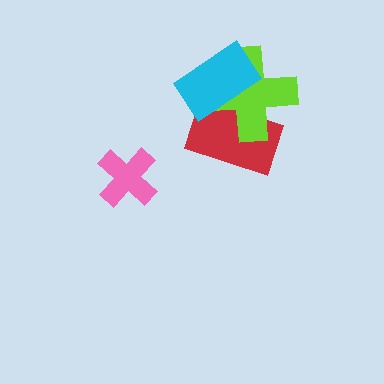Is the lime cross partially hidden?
Yes, it is partially covered by another shape.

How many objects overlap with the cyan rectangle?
2 objects overlap with the cyan rectangle.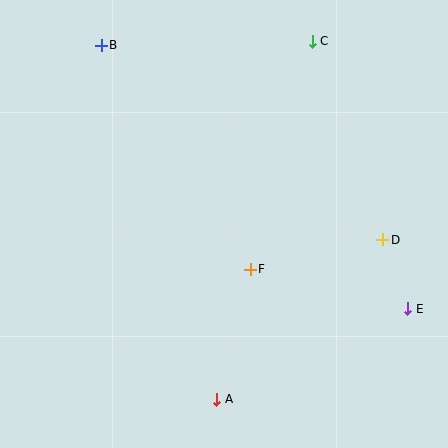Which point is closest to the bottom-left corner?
Point A is closest to the bottom-left corner.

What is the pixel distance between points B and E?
The distance between B and E is 404 pixels.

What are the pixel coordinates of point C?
Point C is at (312, 41).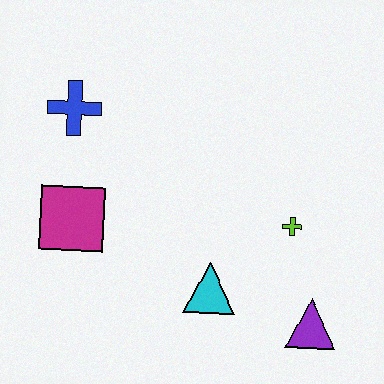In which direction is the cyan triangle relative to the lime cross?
The cyan triangle is to the left of the lime cross.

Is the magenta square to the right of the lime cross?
No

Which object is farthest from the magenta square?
The purple triangle is farthest from the magenta square.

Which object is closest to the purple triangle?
The lime cross is closest to the purple triangle.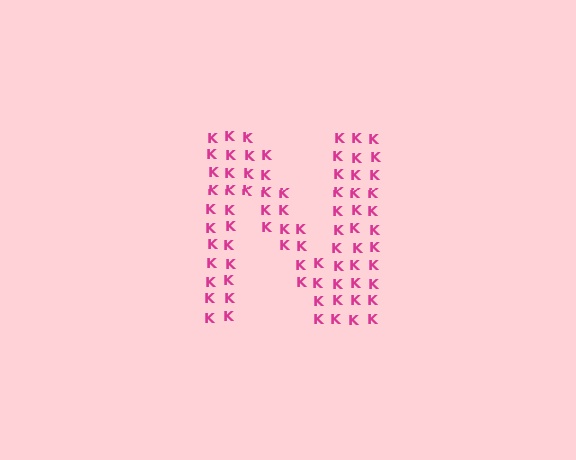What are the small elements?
The small elements are letter K's.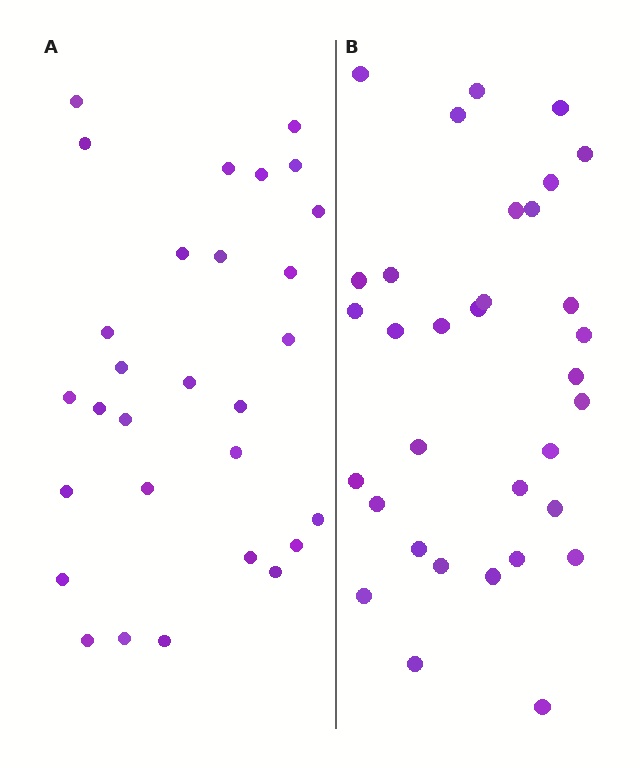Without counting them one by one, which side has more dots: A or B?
Region B (the right region) has more dots.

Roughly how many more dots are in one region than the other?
Region B has about 4 more dots than region A.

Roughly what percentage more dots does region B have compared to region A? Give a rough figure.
About 15% more.